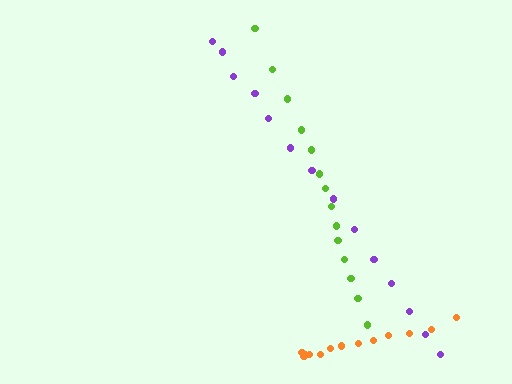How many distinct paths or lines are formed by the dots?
There are 3 distinct paths.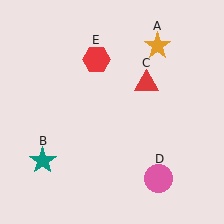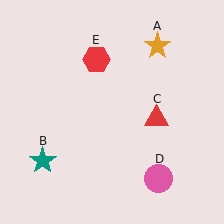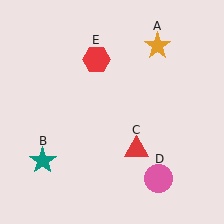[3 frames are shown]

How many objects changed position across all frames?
1 object changed position: red triangle (object C).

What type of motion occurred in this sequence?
The red triangle (object C) rotated clockwise around the center of the scene.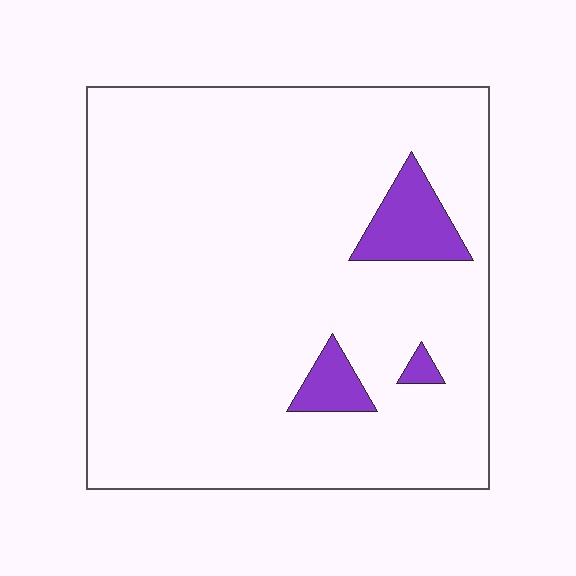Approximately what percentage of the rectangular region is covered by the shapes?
Approximately 5%.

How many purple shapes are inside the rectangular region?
3.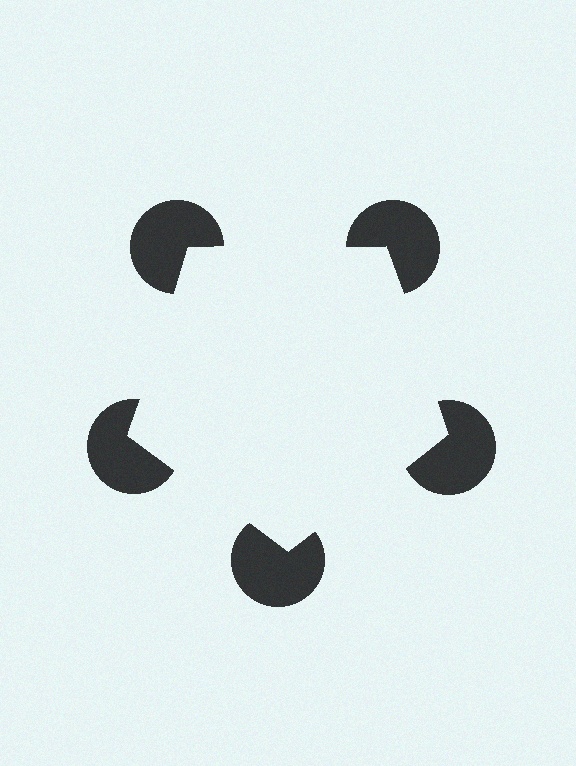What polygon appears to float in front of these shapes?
An illusory pentagon — its edges are inferred from the aligned wedge cuts in the pac-man discs, not physically drawn.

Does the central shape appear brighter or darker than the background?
It typically appears slightly brighter than the background, even though no actual brightness change is drawn.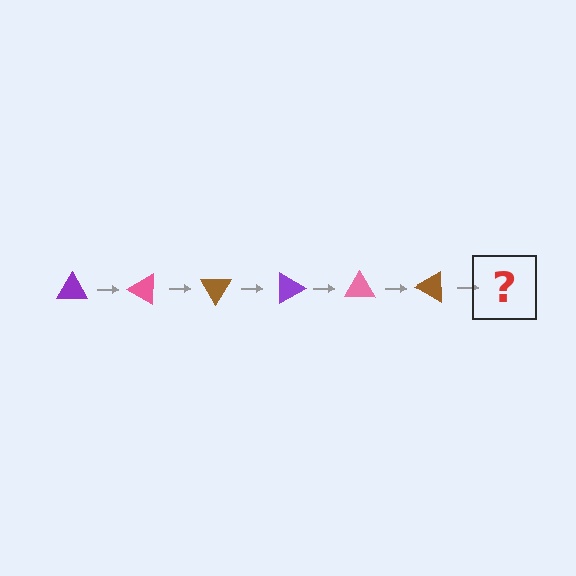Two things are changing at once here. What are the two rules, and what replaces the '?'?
The two rules are that it rotates 30 degrees each step and the color cycles through purple, pink, and brown. The '?' should be a purple triangle, rotated 180 degrees from the start.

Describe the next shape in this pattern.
It should be a purple triangle, rotated 180 degrees from the start.